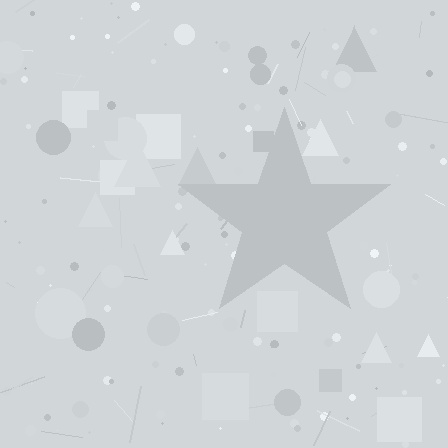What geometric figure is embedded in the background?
A star is embedded in the background.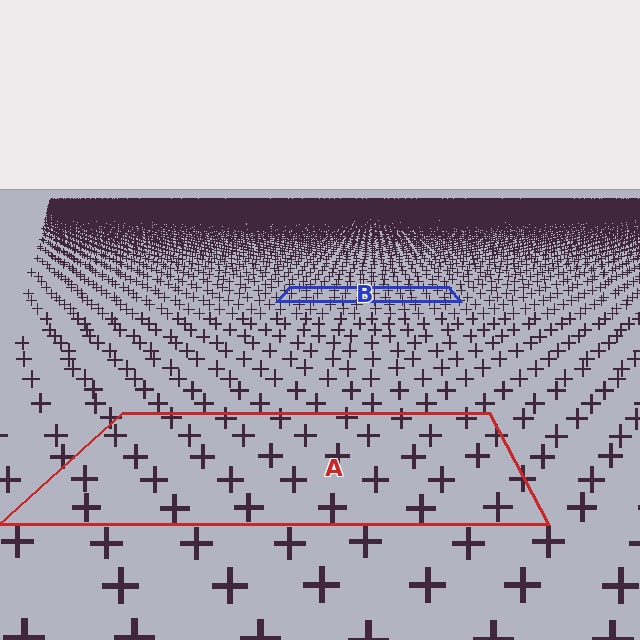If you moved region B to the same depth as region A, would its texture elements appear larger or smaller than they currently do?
They would appear larger. At a closer depth, the same texture elements are projected at a bigger on-screen size.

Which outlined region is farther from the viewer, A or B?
Region B is farther from the viewer — the texture elements inside it appear smaller and more densely packed.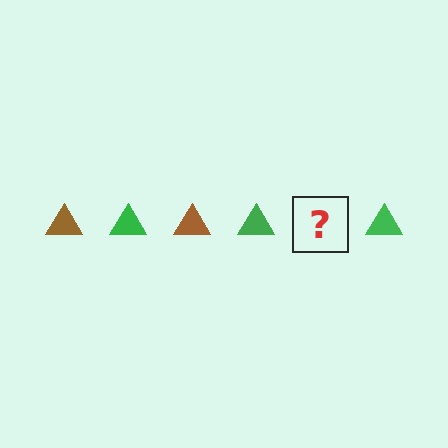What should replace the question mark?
The question mark should be replaced with a brown triangle.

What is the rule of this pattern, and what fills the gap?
The rule is that the pattern cycles through brown, green triangles. The gap should be filled with a brown triangle.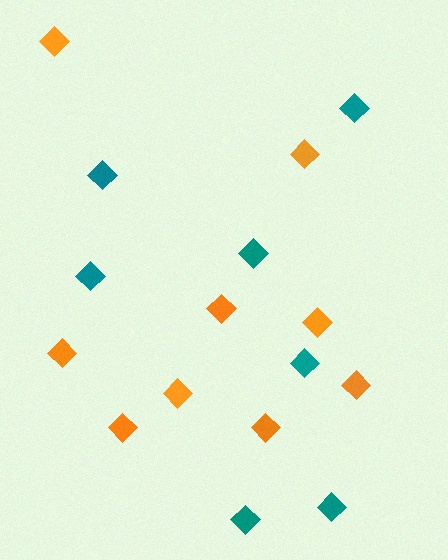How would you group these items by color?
There are 2 groups: one group of teal diamonds (7) and one group of orange diamonds (9).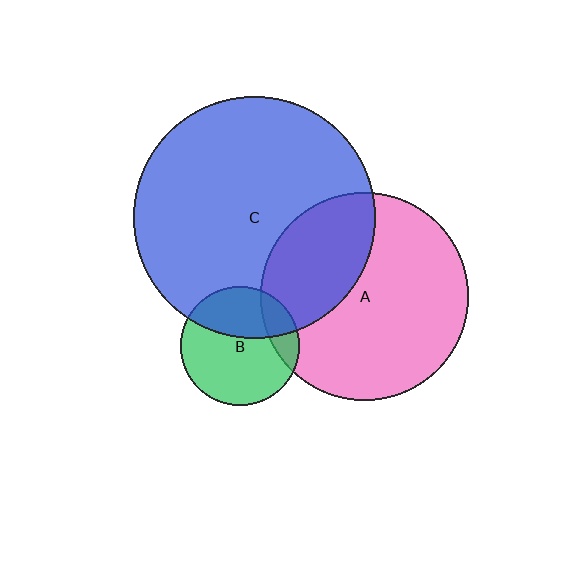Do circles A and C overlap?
Yes.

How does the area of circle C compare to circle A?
Approximately 1.4 times.